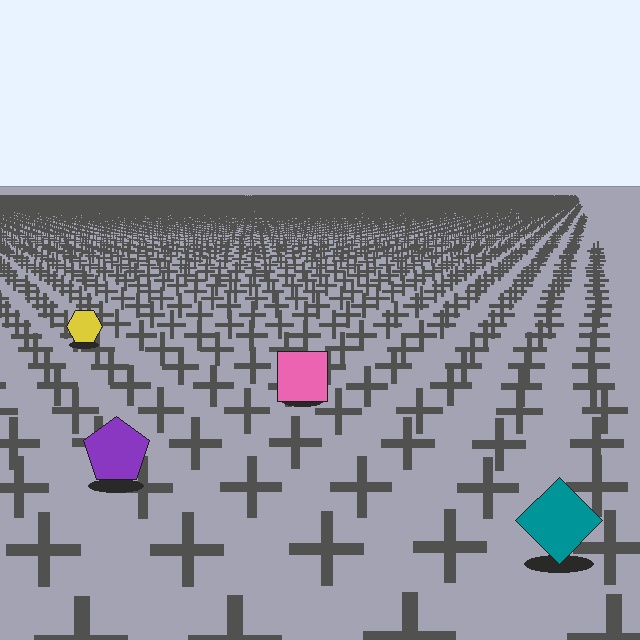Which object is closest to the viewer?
The teal diamond is closest. The texture marks near it are larger and more spread out.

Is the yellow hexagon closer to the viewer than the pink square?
No. The pink square is closer — you can tell from the texture gradient: the ground texture is coarser near it.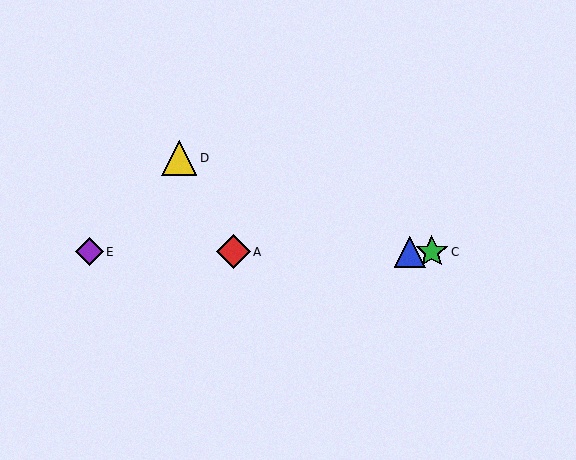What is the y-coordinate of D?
Object D is at y≈158.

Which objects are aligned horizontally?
Objects A, B, C, E are aligned horizontally.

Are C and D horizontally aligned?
No, C is at y≈252 and D is at y≈158.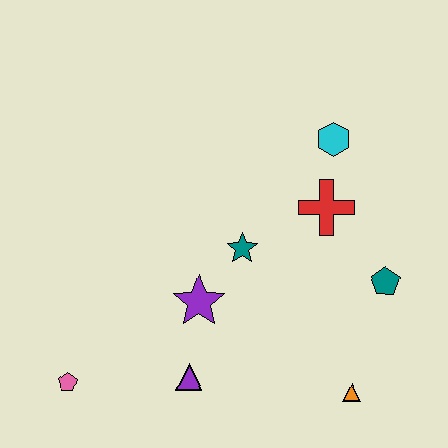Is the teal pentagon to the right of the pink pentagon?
Yes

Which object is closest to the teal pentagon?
The red cross is closest to the teal pentagon.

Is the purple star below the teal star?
Yes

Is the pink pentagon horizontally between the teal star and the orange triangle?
No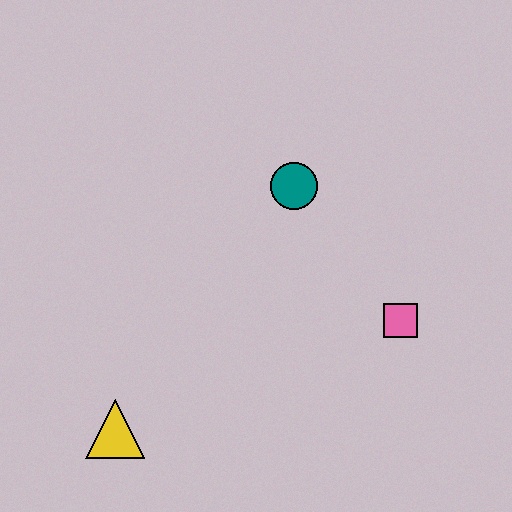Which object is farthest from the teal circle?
The yellow triangle is farthest from the teal circle.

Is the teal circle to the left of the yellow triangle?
No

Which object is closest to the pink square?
The teal circle is closest to the pink square.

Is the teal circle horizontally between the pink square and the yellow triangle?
Yes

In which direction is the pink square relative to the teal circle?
The pink square is below the teal circle.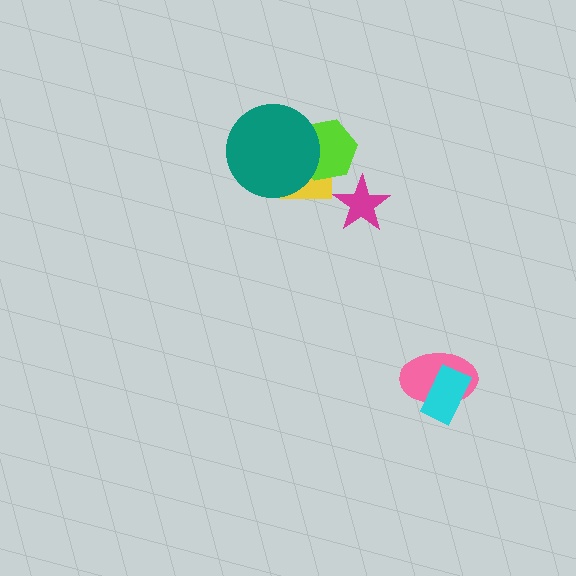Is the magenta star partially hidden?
No, no other shape covers it.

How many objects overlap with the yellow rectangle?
2 objects overlap with the yellow rectangle.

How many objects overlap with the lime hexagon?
2 objects overlap with the lime hexagon.